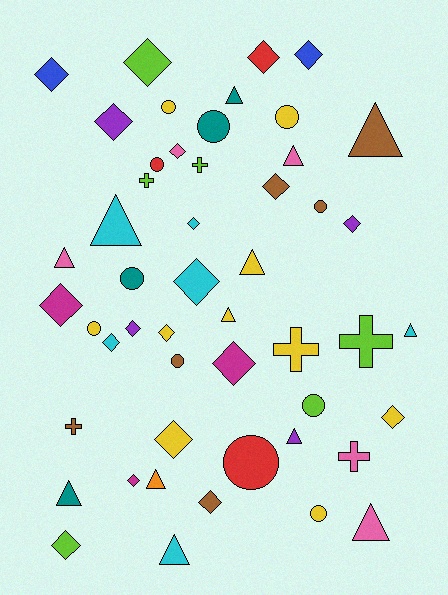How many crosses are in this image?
There are 6 crosses.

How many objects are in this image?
There are 50 objects.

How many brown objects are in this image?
There are 6 brown objects.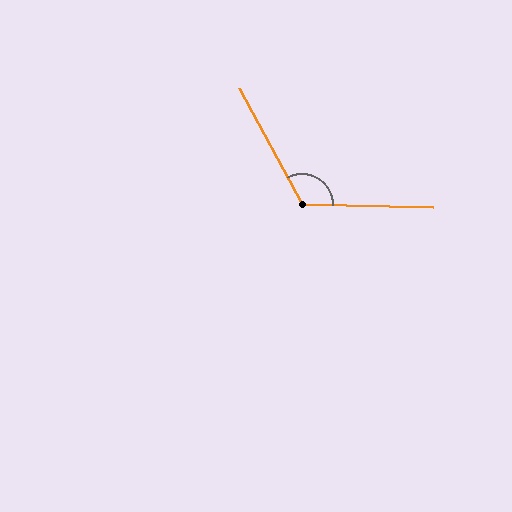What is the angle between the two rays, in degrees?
Approximately 119 degrees.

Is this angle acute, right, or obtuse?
It is obtuse.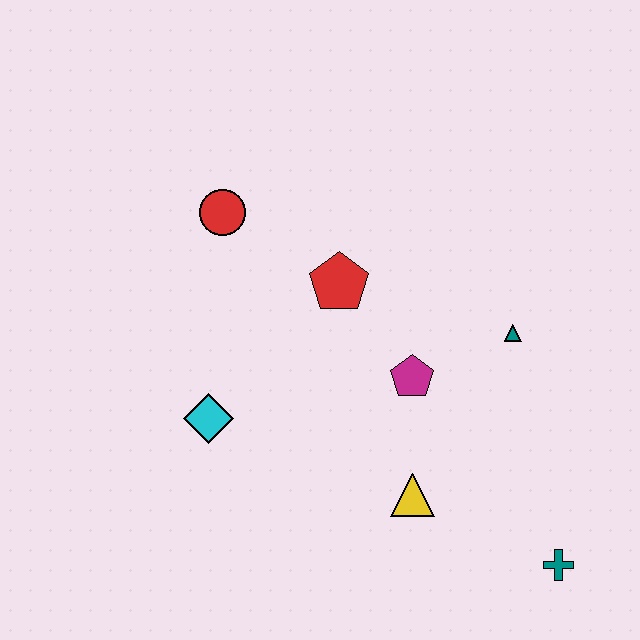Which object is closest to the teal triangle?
The magenta pentagon is closest to the teal triangle.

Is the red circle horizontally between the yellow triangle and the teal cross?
No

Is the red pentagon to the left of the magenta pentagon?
Yes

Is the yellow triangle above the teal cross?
Yes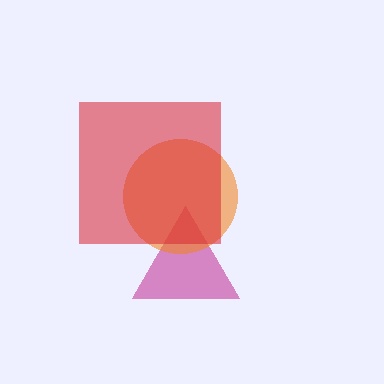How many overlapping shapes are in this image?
There are 3 overlapping shapes in the image.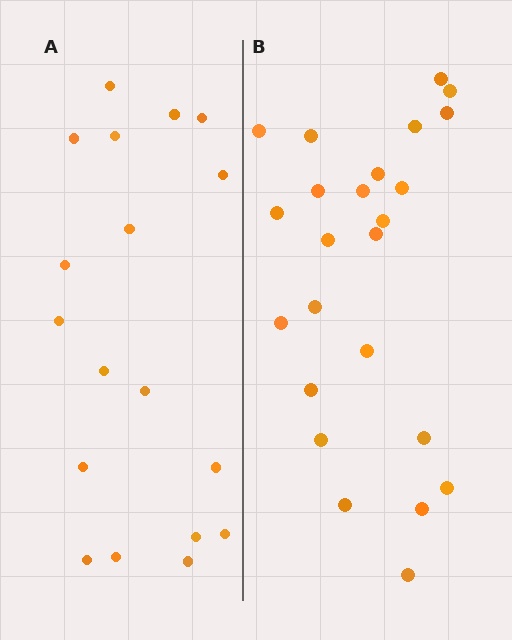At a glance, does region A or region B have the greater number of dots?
Region B (the right region) has more dots.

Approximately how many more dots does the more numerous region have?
Region B has about 6 more dots than region A.